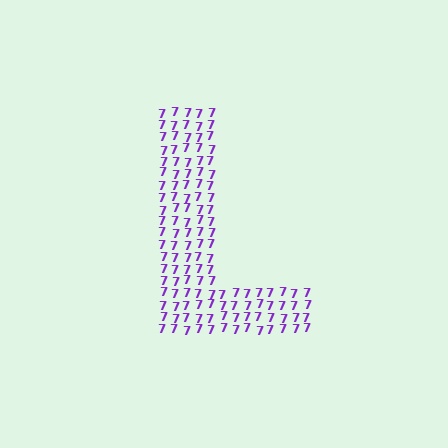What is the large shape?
The large shape is the letter L.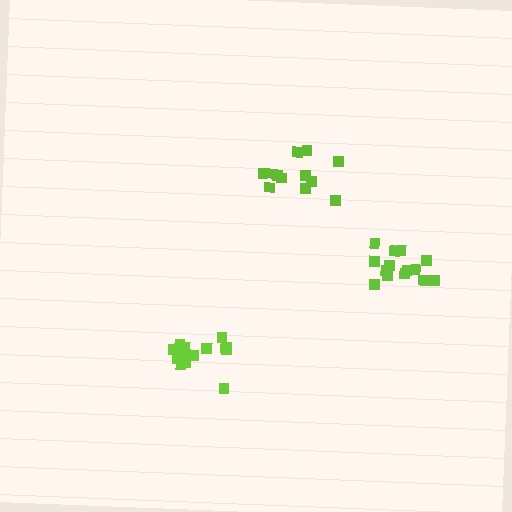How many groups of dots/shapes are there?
There are 3 groups.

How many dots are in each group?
Group 1: 12 dots, Group 2: 13 dots, Group 3: 14 dots (39 total).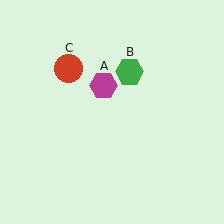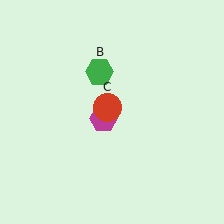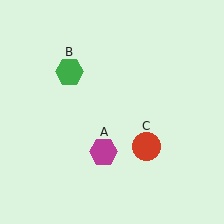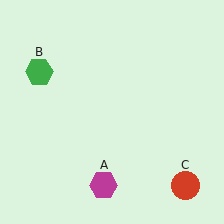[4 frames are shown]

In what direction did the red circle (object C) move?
The red circle (object C) moved down and to the right.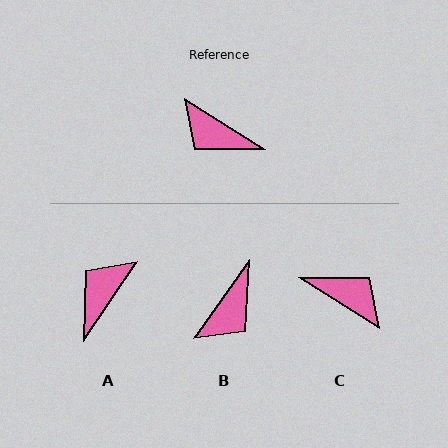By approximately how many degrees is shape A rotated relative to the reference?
Approximately 92 degrees clockwise.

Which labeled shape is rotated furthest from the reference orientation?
C, about 180 degrees away.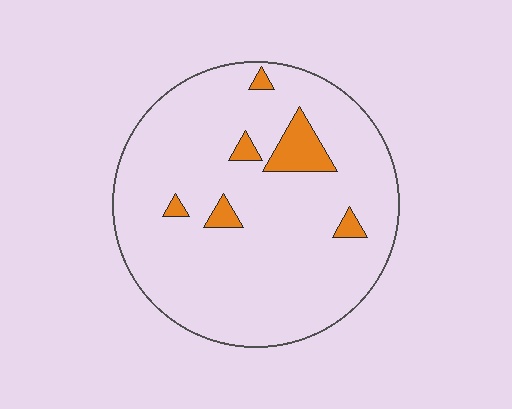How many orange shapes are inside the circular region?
6.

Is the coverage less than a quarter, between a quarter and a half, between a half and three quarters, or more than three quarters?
Less than a quarter.